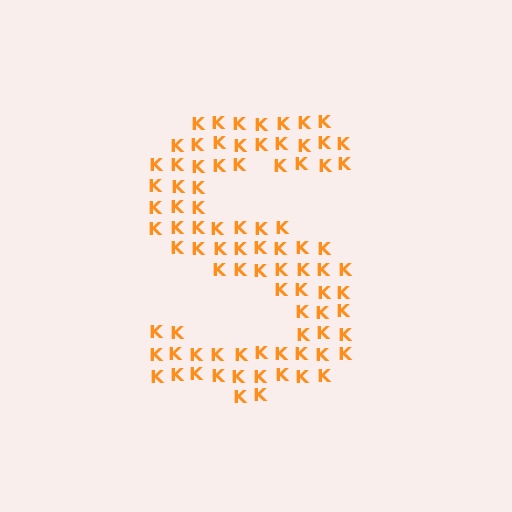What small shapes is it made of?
It is made of small letter K's.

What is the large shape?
The large shape is the letter S.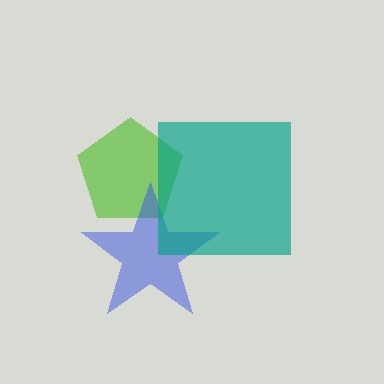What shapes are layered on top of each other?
The layered shapes are: a lime pentagon, a blue star, a teal square.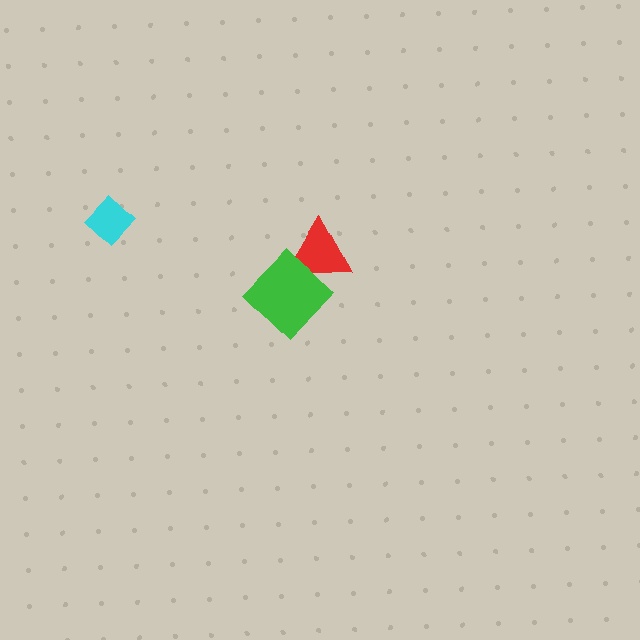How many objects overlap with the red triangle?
1 object overlaps with the red triangle.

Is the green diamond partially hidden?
No, no other shape covers it.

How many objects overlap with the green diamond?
1 object overlaps with the green diamond.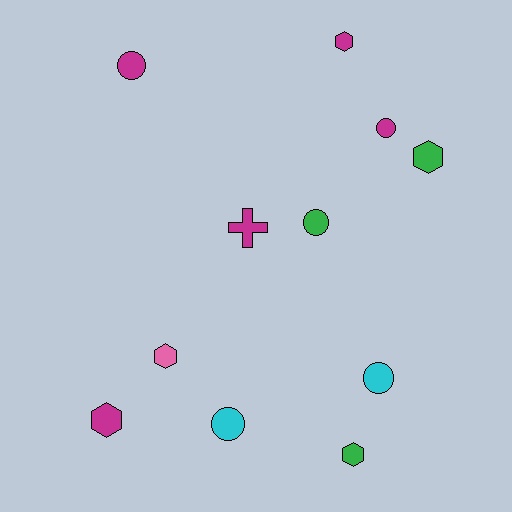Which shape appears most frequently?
Hexagon, with 5 objects.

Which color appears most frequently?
Magenta, with 5 objects.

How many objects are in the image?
There are 11 objects.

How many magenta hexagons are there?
There are 2 magenta hexagons.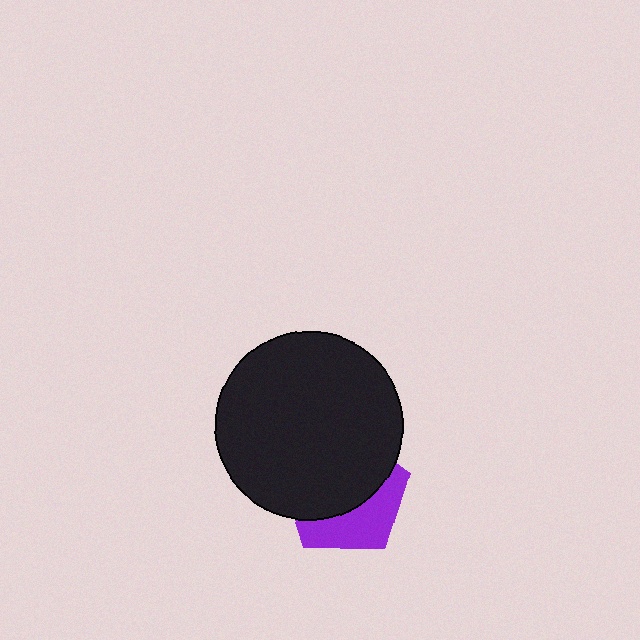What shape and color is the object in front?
The object in front is a black circle.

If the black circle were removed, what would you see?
You would see the complete purple pentagon.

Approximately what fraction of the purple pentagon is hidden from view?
Roughly 62% of the purple pentagon is hidden behind the black circle.